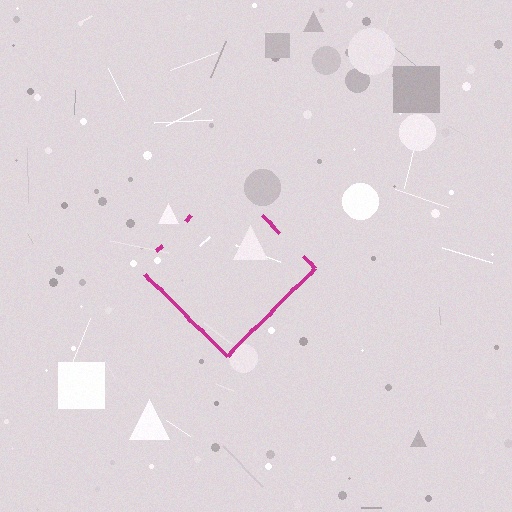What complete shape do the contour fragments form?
The contour fragments form a diamond.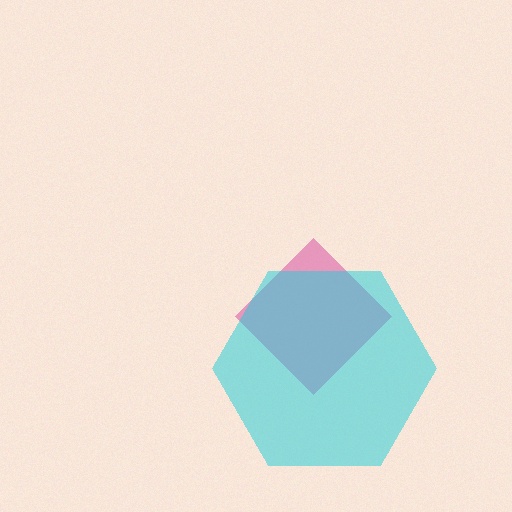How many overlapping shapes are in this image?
There are 2 overlapping shapes in the image.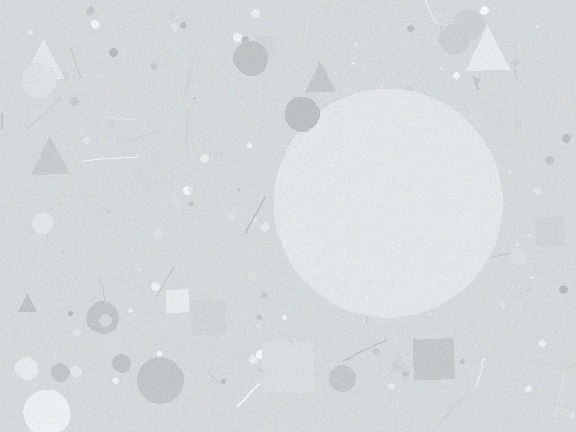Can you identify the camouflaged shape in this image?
The camouflaged shape is a circle.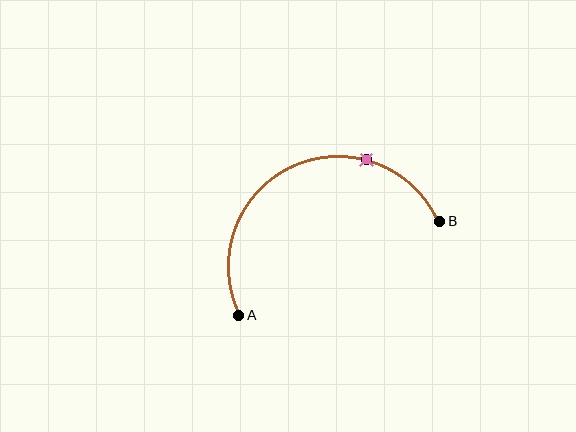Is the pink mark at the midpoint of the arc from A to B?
No. The pink mark lies on the arc but is closer to endpoint B. The arc midpoint would be at the point on the curve equidistant along the arc from both A and B.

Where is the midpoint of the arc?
The arc midpoint is the point on the curve farthest from the straight line joining A and B. It sits above that line.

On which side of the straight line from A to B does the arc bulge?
The arc bulges above the straight line connecting A and B.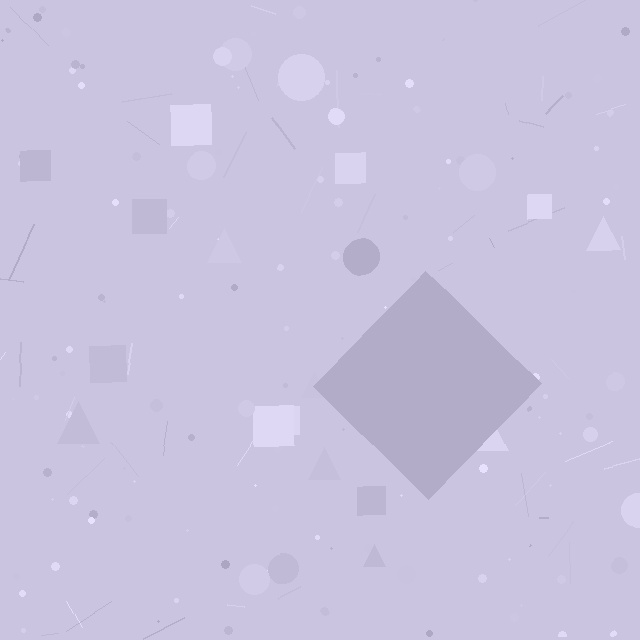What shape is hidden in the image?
A diamond is hidden in the image.